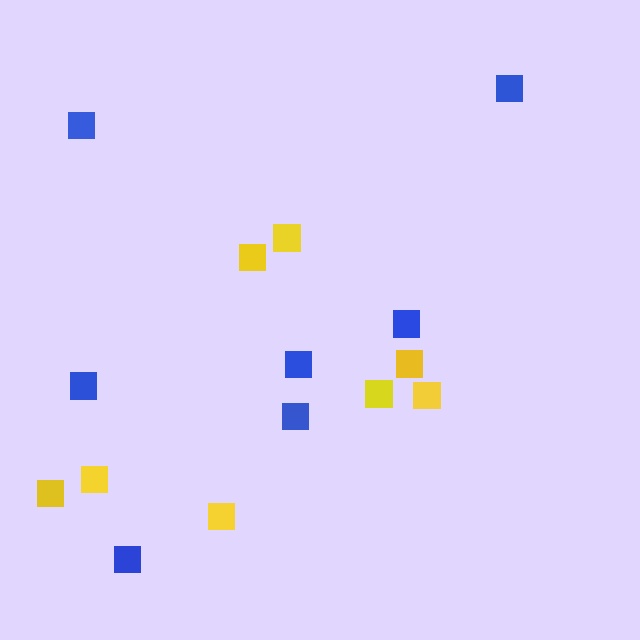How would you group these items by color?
There are 2 groups: one group of yellow squares (8) and one group of blue squares (7).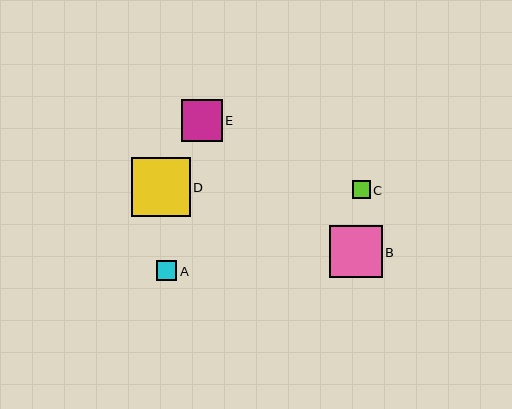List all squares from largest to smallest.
From largest to smallest: D, B, E, A, C.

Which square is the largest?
Square D is the largest with a size of approximately 59 pixels.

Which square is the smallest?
Square C is the smallest with a size of approximately 18 pixels.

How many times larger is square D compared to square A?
Square D is approximately 2.9 times the size of square A.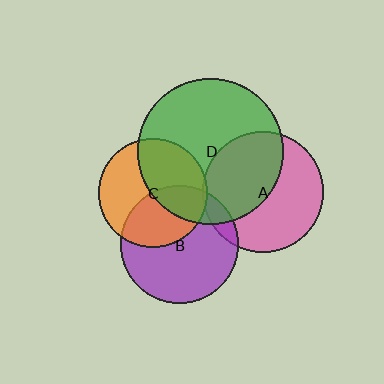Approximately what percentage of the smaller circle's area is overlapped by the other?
Approximately 45%.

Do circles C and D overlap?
Yes.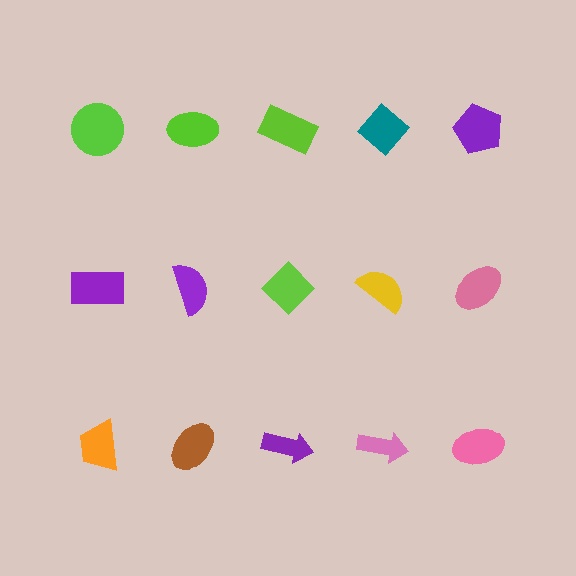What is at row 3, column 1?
An orange trapezoid.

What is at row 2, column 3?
A lime diamond.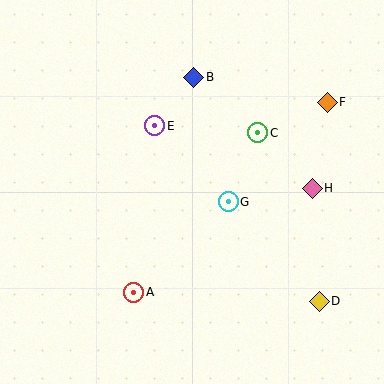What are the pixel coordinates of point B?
Point B is at (194, 77).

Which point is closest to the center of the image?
Point G at (228, 202) is closest to the center.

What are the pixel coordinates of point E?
Point E is at (155, 126).